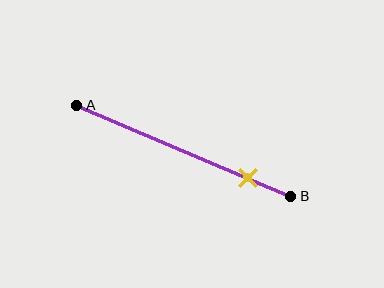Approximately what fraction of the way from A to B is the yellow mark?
The yellow mark is approximately 80% of the way from A to B.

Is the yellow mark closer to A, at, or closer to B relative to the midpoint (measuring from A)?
The yellow mark is closer to point B than the midpoint of segment AB.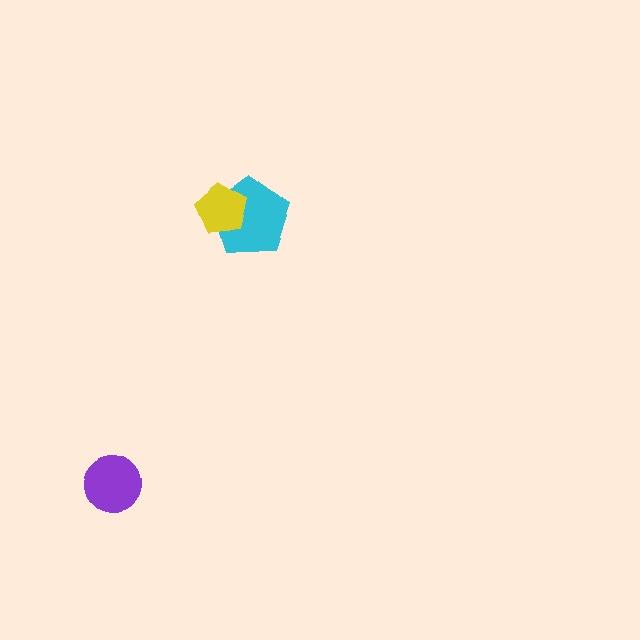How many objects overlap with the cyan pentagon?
1 object overlaps with the cyan pentagon.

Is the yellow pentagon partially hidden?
No, no other shape covers it.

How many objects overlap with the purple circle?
0 objects overlap with the purple circle.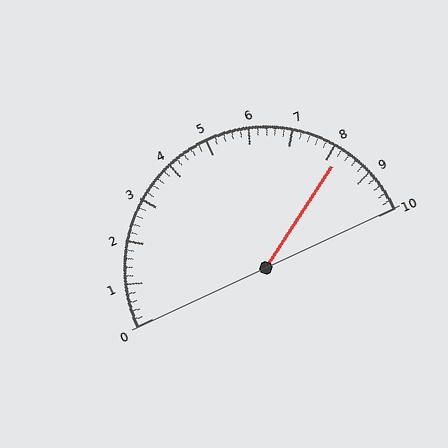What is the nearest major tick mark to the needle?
The nearest major tick mark is 8.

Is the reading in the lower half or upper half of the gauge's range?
The reading is in the upper half of the range (0 to 10).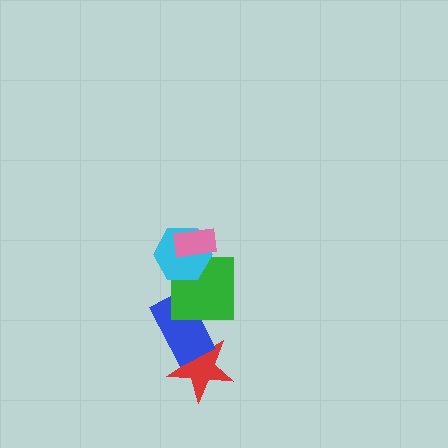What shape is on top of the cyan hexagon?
The pink rectangle is on top of the cyan hexagon.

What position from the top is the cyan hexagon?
The cyan hexagon is 2nd from the top.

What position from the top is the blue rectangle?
The blue rectangle is 4th from the top.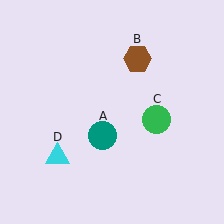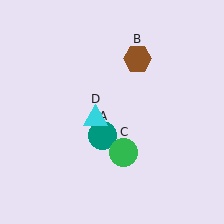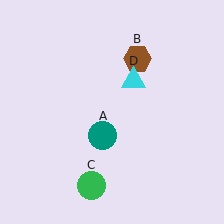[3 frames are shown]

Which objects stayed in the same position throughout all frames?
Teal circle (object A) and brown hexagon (object B) remained stationary.